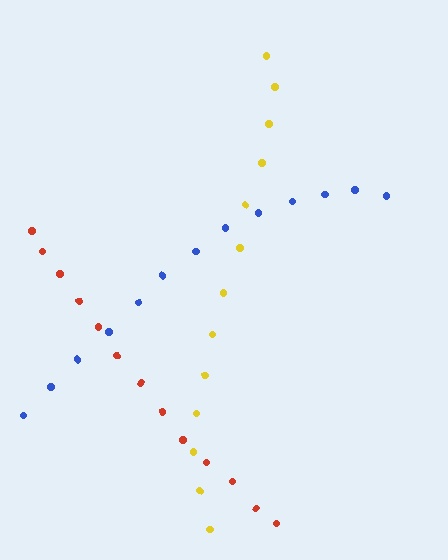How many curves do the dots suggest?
There are 3 distinct paths.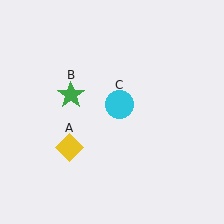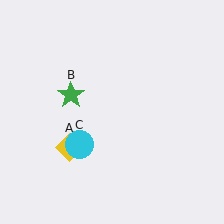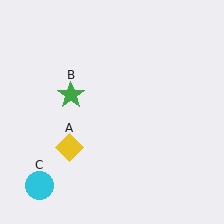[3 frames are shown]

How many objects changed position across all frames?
1 object changed position: cyan circle (object C).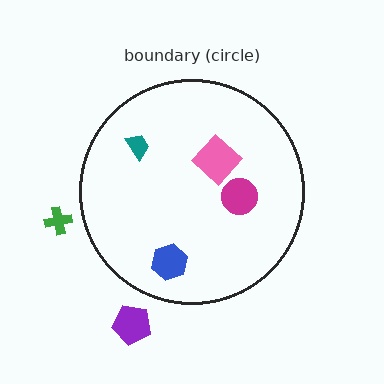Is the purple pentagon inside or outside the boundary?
Outside.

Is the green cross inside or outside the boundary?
Outside.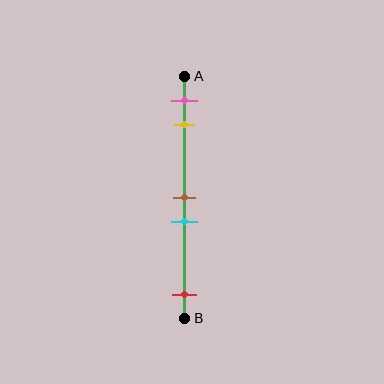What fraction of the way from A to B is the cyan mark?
The cyan mark is approximately 60% (0.6) of the way from A to B.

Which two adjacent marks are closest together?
The brown and cyan marks are the closest adjacent pair.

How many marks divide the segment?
There are 5 marks dividing the segment.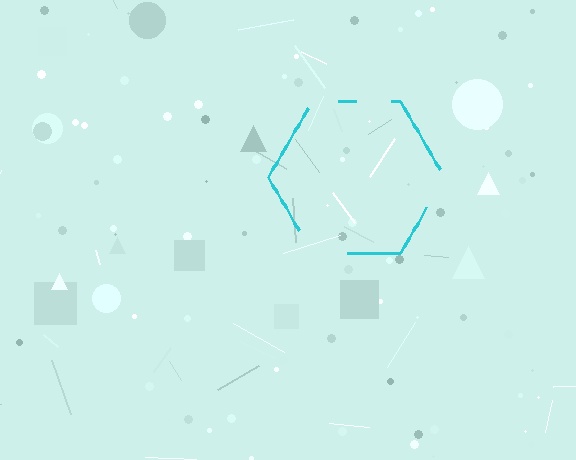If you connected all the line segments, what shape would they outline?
They would outline a hexagon.